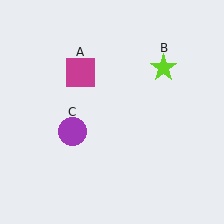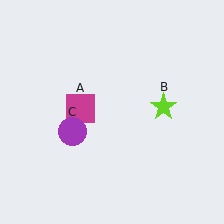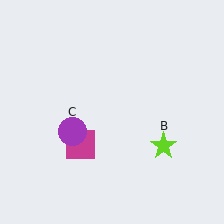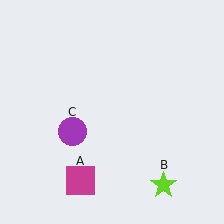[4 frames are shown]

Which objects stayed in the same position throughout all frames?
Purple circle (object C) remained stationary.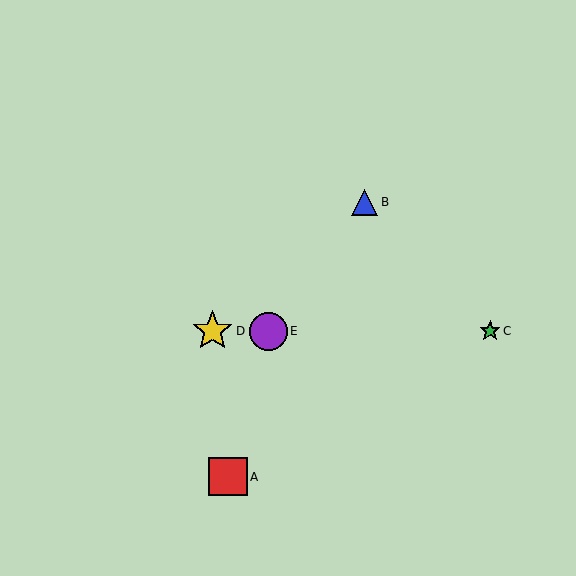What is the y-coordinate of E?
Object E is at y≈331.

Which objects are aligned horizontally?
Objects C, D, E are aligned horizontally.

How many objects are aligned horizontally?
3 objects (C, D, E) are aligned horizontally.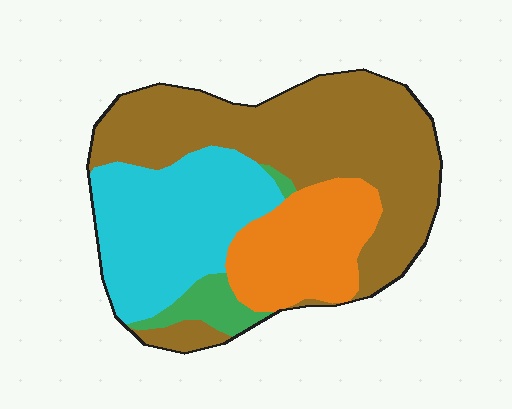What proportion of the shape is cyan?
Cyan covers around 30% of the shape.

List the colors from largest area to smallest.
From largest to smallest: brown, cyan, orange, green.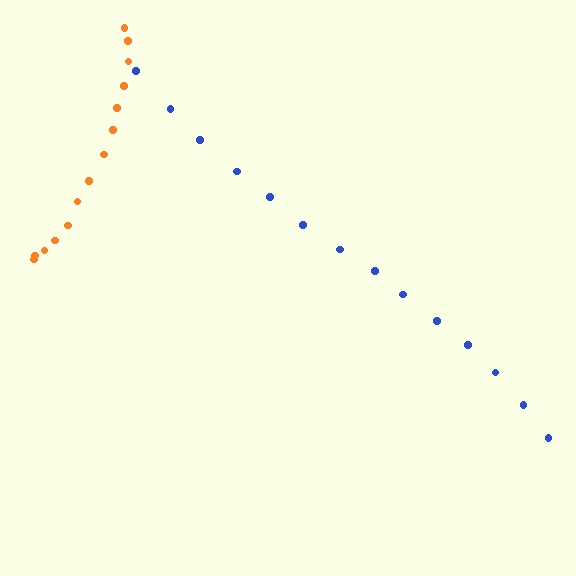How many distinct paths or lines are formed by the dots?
There are 2 distinct paths.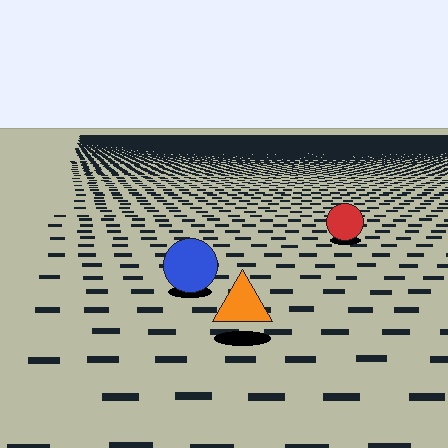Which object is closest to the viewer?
The orange triangle is closest. The texture marks near it are larger and more spread out.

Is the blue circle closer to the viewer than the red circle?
Yes. The blue circle is closer — you can tell from the texture gradient: the ground texture is coarser near it.